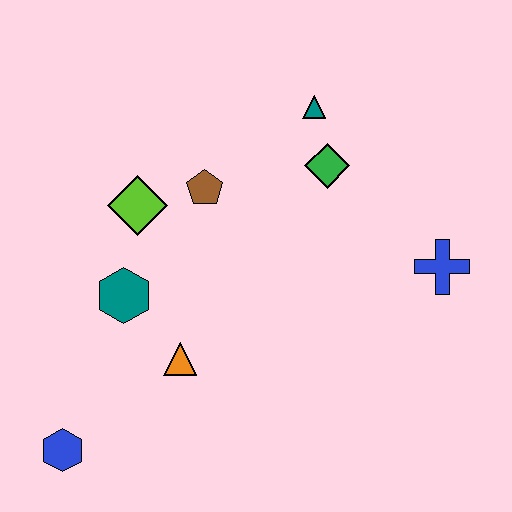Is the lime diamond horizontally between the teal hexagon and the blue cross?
Yes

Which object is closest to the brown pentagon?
The lime diamond is closest to the brown pentagon.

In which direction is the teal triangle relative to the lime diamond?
The teal triangle is to the right of the lime diamond.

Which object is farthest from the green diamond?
The blue hexagon is farthest from the green diamond.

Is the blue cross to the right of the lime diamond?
Yes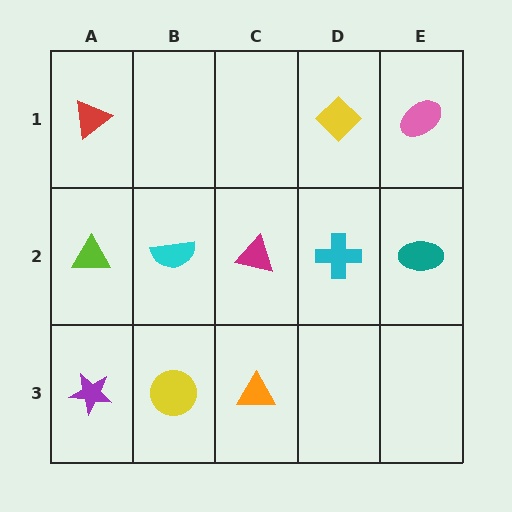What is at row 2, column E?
A teal ellipse.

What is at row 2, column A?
A lime triangle.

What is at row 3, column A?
A purple star.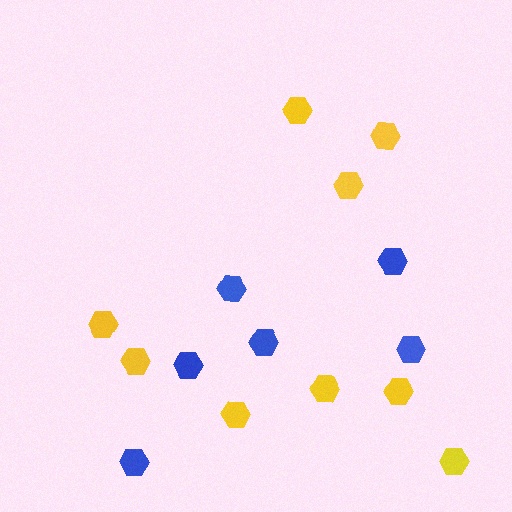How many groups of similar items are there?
There are 2 groups: one group of yellow hexagons (9) and one group of blue hexagons (6).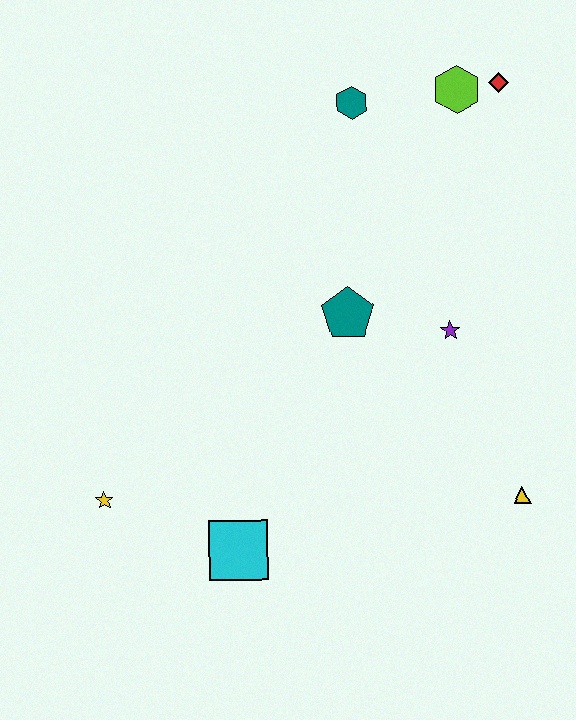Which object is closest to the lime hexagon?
The red diamond is closest to the lime hexagon.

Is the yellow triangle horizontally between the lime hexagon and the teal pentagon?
No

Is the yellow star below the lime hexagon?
Yes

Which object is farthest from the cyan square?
The red diamond is farthest from the cyan square.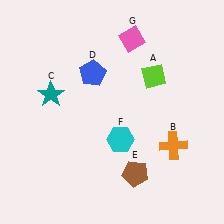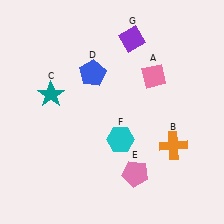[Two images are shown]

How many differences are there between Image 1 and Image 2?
There are 3 differences between the two images.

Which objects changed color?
A changed from lime to pink. E changed from brown to pink. G changed from pink to purple.